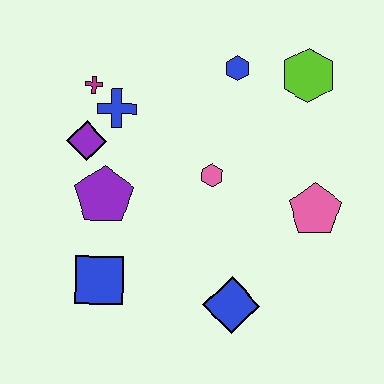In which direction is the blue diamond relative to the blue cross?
The blue diamond is below the blue cross.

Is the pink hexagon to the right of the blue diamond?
No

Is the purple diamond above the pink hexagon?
Yes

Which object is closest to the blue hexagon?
The lime hexagon is closest to the blue hexagon.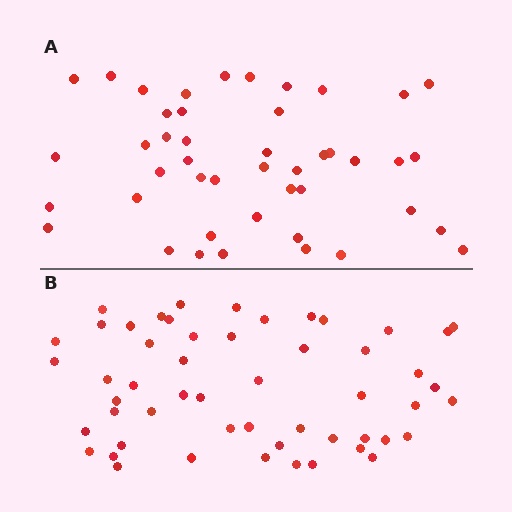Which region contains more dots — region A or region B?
Region B (the bottom region) has more dots.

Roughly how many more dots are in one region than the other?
Region B has roughly 8 or so more dots than region A.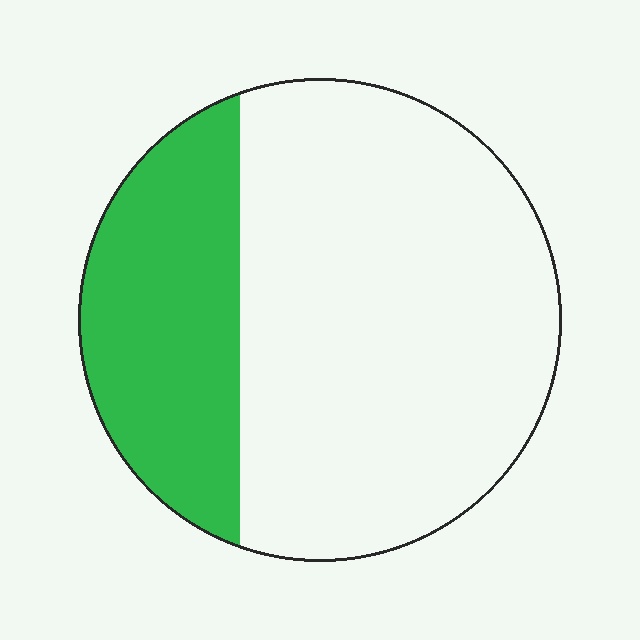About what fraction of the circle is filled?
About one third (1/3).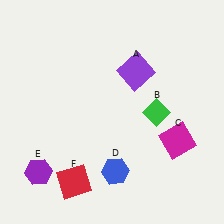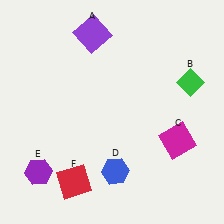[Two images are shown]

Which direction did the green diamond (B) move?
The green diamond (B) moved right.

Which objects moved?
The objects that moved are: the purple square (A), the green diamond (B).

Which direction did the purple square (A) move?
The purple square (A) moved left.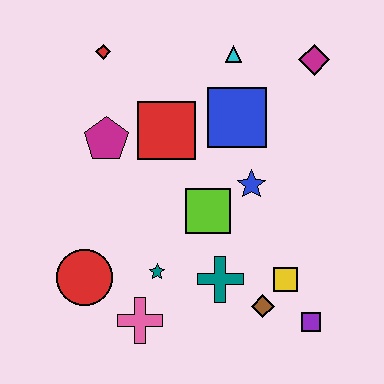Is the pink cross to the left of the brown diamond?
Yes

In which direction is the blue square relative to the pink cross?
The blue square is above the pink cross.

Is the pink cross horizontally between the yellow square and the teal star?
No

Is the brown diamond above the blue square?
No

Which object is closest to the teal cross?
The brown diamond is closest to the teal cross.